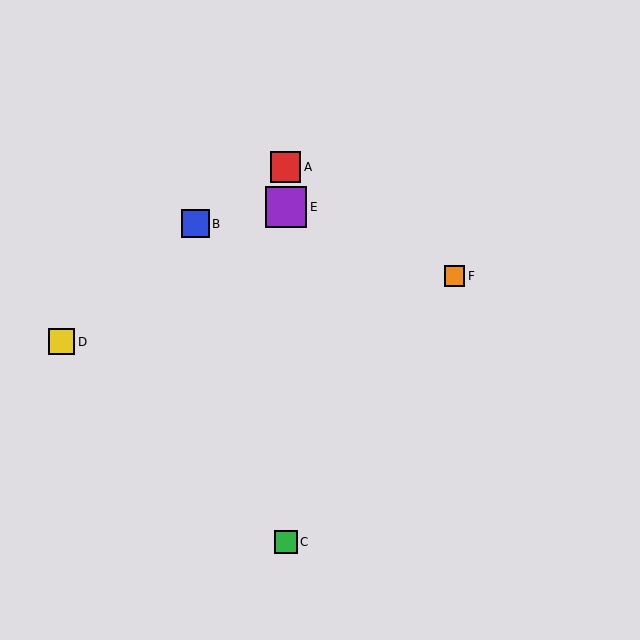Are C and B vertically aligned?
No, C is at x≈286 and B is at x≈195.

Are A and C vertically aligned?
Yes, both are at x≈286.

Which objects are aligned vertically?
Objects A, C, E are aligned vertically.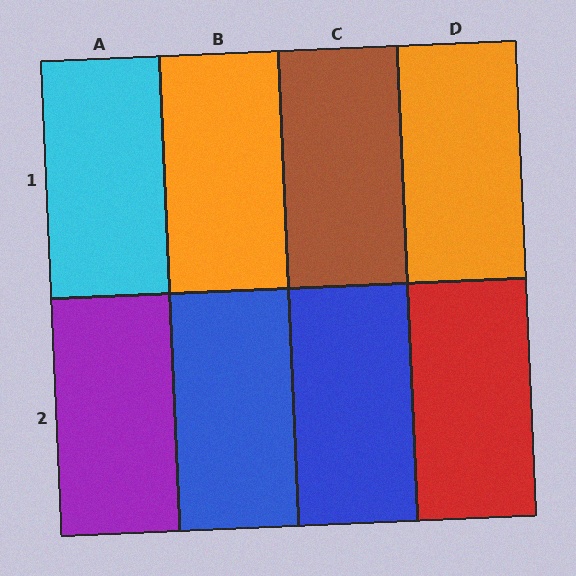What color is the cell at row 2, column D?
Red.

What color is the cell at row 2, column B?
Blue.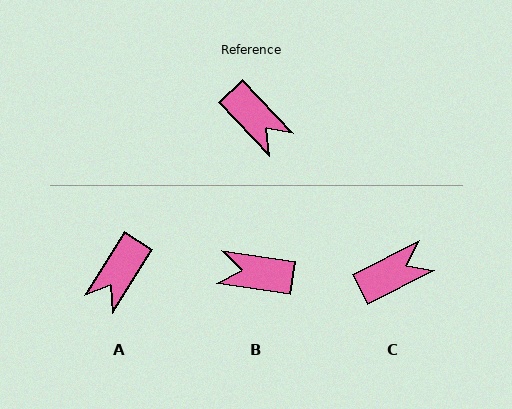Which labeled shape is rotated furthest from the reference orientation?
B, about 142 degrees away.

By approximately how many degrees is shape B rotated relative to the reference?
Approximately 142 degrees clockwise.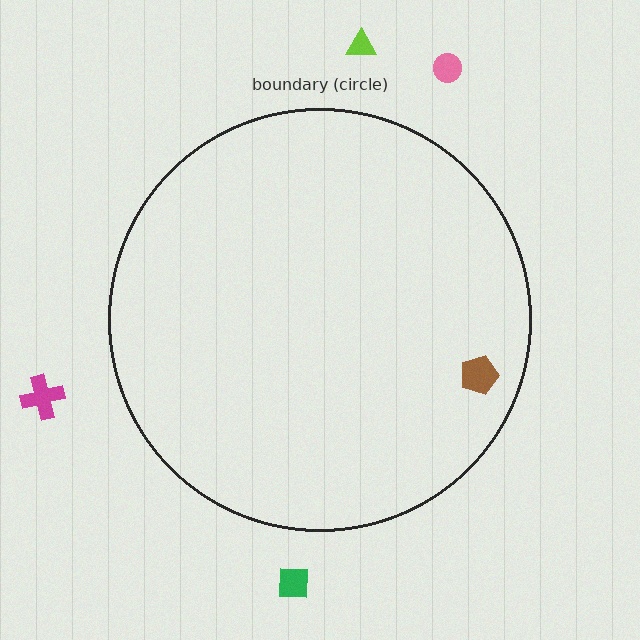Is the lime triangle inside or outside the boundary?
Outside.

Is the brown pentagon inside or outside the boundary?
Inside.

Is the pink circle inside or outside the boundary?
Outside.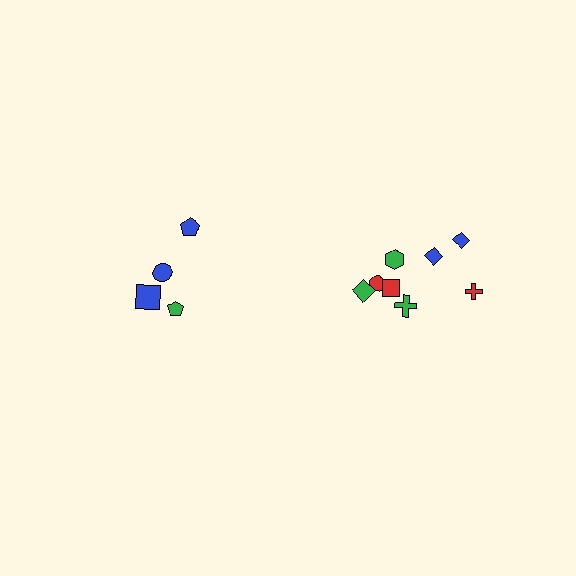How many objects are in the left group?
There are 4 objects.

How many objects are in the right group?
There are 8 objects.